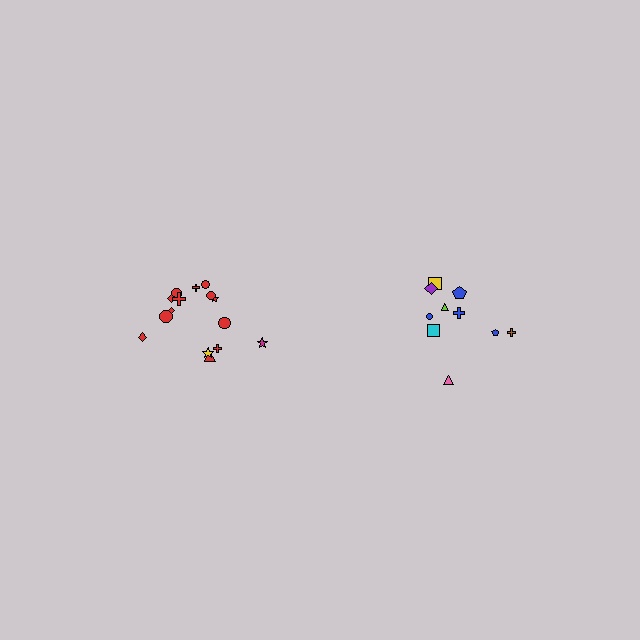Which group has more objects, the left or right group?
The left group.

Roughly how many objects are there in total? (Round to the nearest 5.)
Roughly 25 objects in total.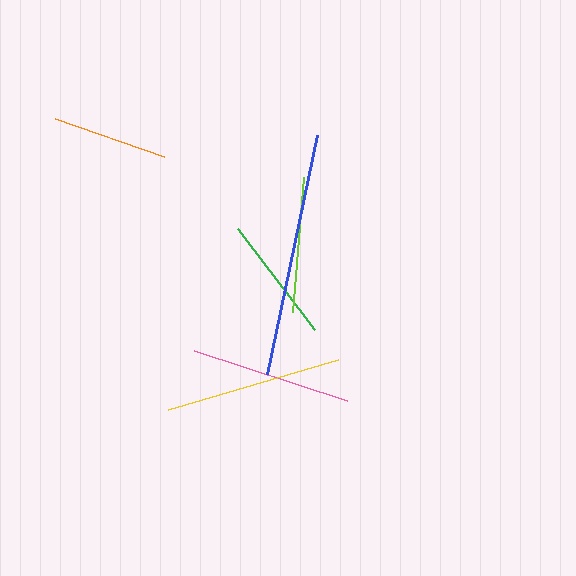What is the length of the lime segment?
The lime segment is approximately 135 pixels long.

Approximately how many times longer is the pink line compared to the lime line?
The pink line is approximately 1.2 times the length of the lime line.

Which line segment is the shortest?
The orange line is the shortest at approximately 116 pixels.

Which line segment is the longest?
The blue line is the longest at approximately 244 pixels.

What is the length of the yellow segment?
The yellow segment is approximately 178 pixels long.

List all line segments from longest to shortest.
From longest to shortest: blue, yellow, pink, lime, green, orange.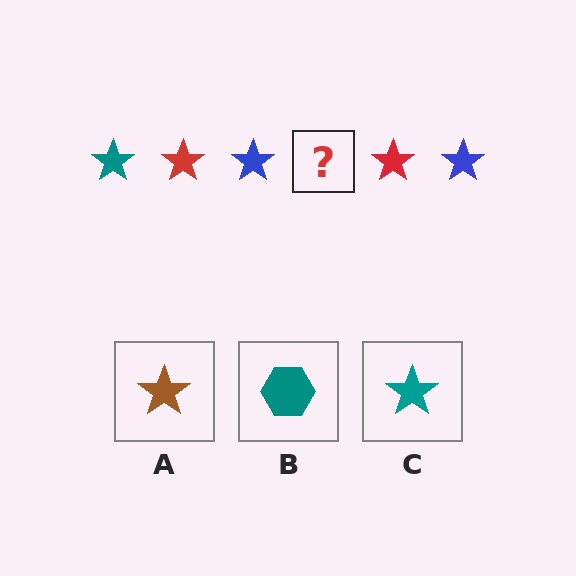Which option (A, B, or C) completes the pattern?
C.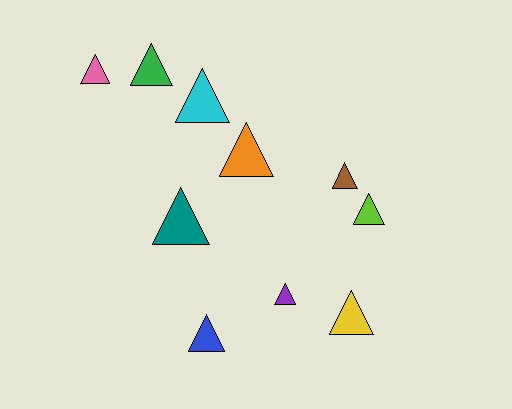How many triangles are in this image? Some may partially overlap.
There are 10 triangles.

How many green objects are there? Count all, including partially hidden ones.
There is 1 green object.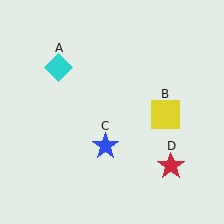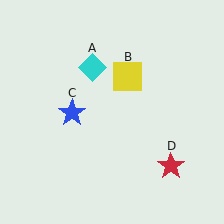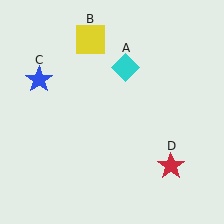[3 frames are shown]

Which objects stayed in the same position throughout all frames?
Red star (object D) remained stationary.